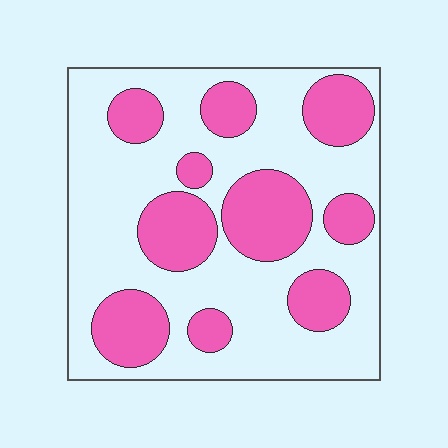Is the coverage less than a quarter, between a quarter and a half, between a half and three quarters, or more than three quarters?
Between a quarter and a half.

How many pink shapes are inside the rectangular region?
10.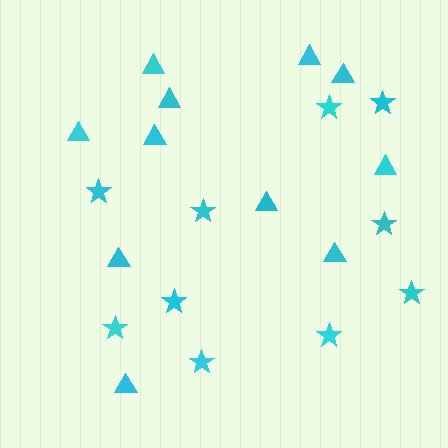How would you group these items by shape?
There are 2 groups: one group of stars (10) and one group of triangles (11).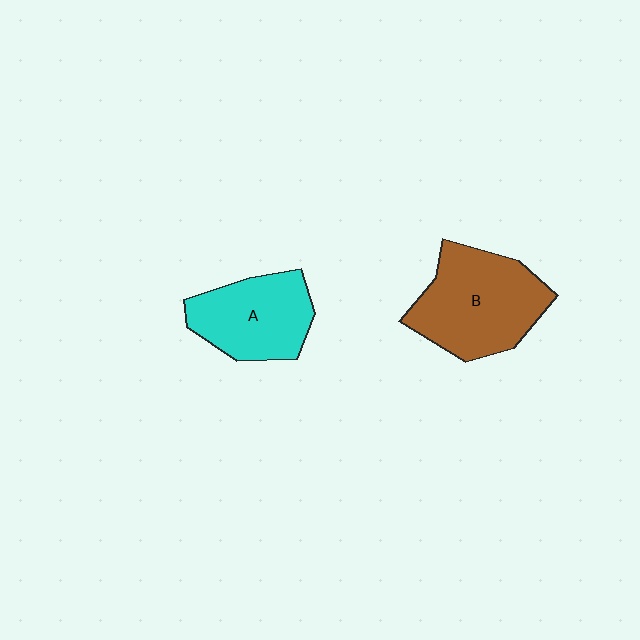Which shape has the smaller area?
Shape A (cyan).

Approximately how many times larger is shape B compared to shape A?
Approximately 1.3 times.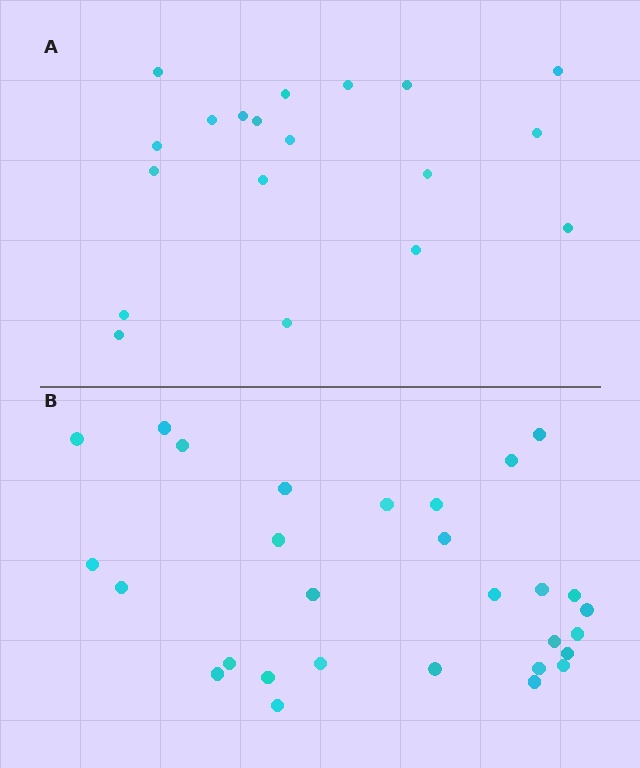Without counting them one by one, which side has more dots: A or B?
Region B (the bottom region) has more dots.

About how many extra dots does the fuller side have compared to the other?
Region B has roughly 10 or so more dots than region A.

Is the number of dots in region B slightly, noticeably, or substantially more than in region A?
Region B has substantially more. The ratio is roughly 1.5 to 1.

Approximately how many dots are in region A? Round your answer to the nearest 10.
About 20 dots. (The exact count is 19, which rounds to 20.)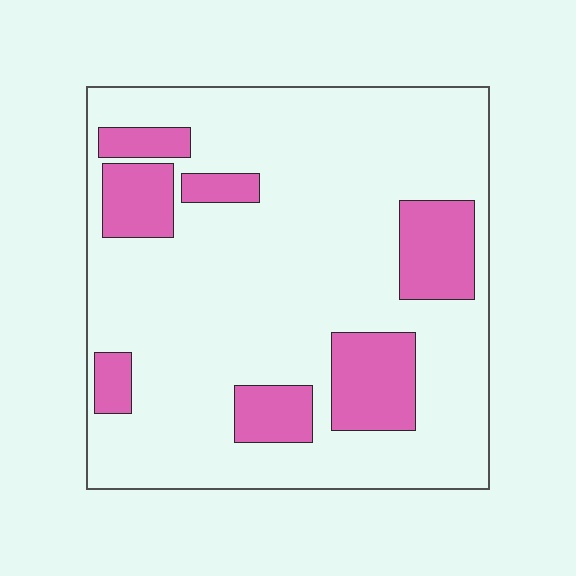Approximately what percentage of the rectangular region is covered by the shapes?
Approximately 20%.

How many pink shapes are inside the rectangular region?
7.